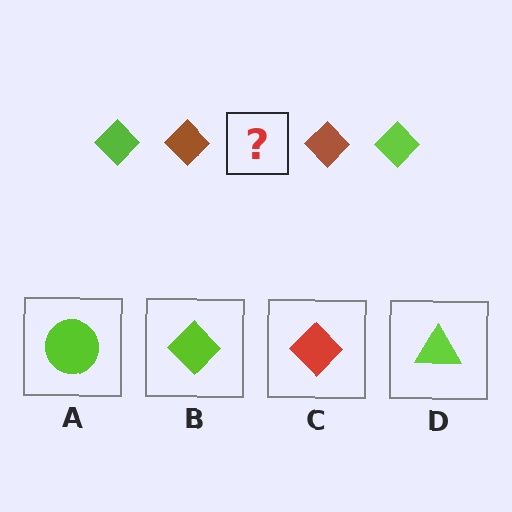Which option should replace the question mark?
Option B.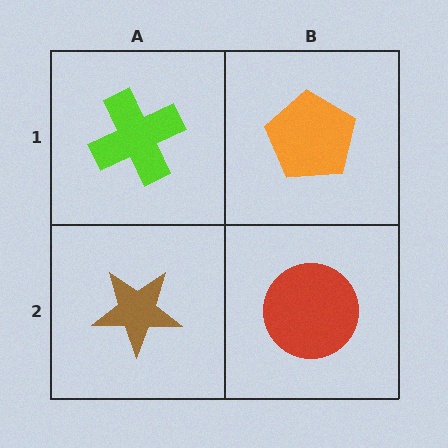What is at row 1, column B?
An orange pentagon.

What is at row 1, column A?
A lime cross.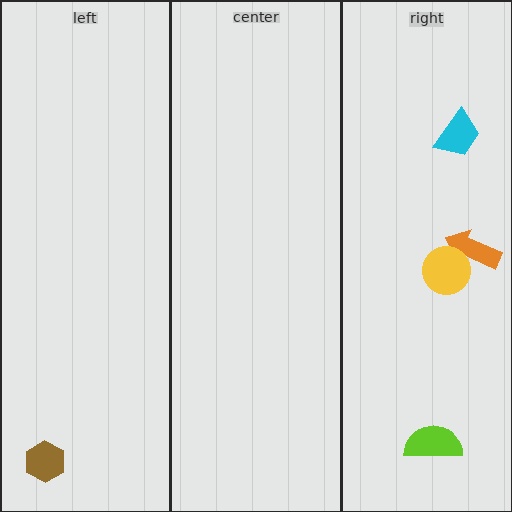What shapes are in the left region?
The brown hexagon.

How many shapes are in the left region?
1.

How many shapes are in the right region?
4.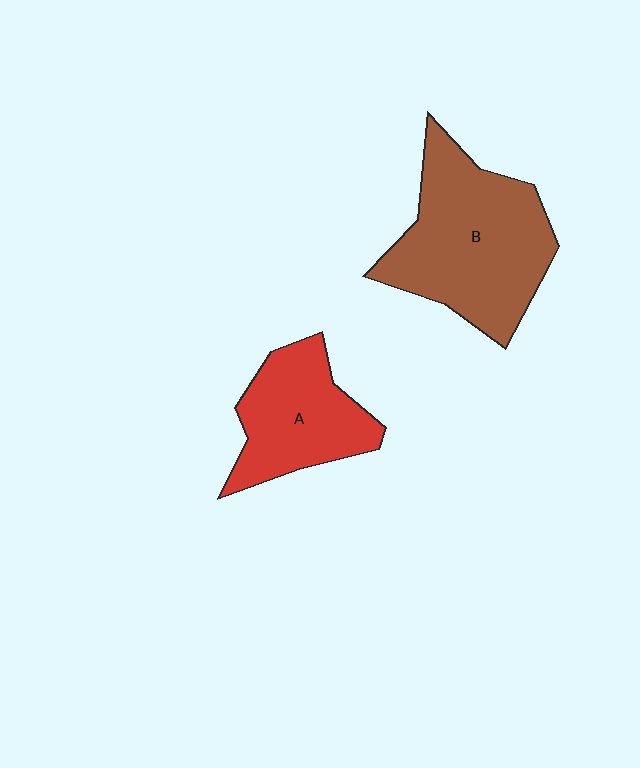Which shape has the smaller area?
Shape A (red).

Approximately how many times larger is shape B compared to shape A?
Approximately 1.6 times.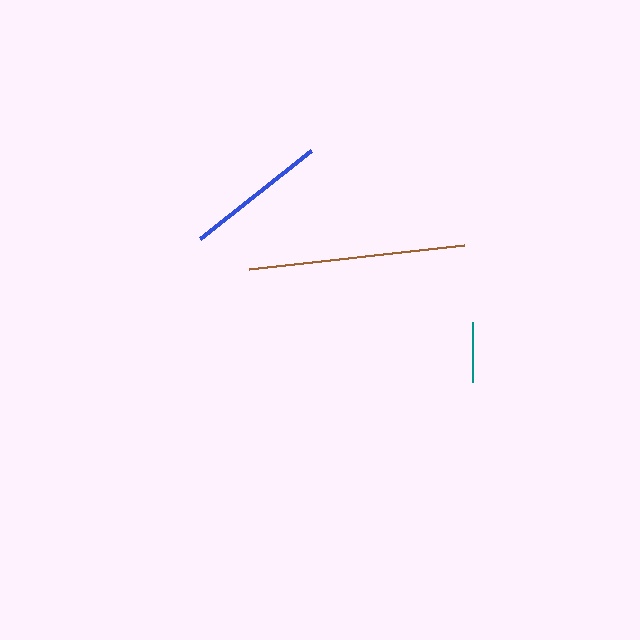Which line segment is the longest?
The brown line is the longest at approximately 216 pixels.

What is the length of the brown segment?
The brown segment is approximately 216 pixels long.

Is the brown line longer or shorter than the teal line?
The brown line is longer than the teal line.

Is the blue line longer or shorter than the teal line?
The blue line is longer than the teal line.